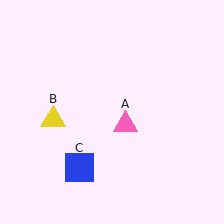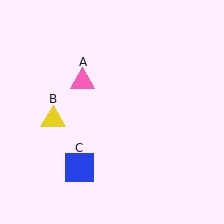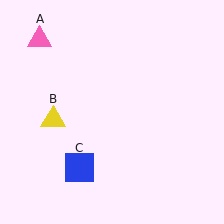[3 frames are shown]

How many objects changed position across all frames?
1 object changed position: pink triangle (object A).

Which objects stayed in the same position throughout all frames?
Yellow triangle (object B) and blue square (object C) remained stationary.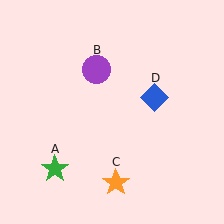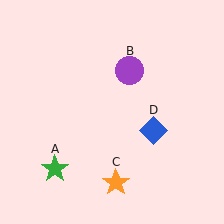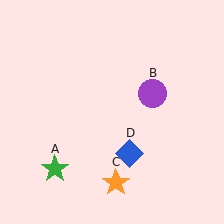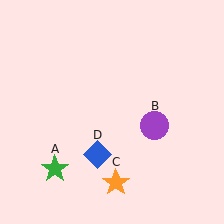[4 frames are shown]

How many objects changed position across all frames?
2 objects changed position: purple circle (object B), blue diamond (object D).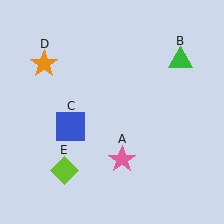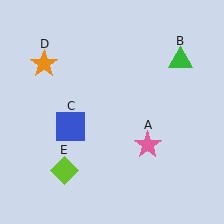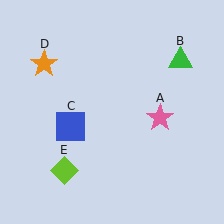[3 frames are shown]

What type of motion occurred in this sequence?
The pink star (object A) rotated counterclockwise around the center of the scene.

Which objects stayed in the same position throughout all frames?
Green triangle (object B) and blue square (object C) and orange star (object D) and lime diamond (object E) remained stationary.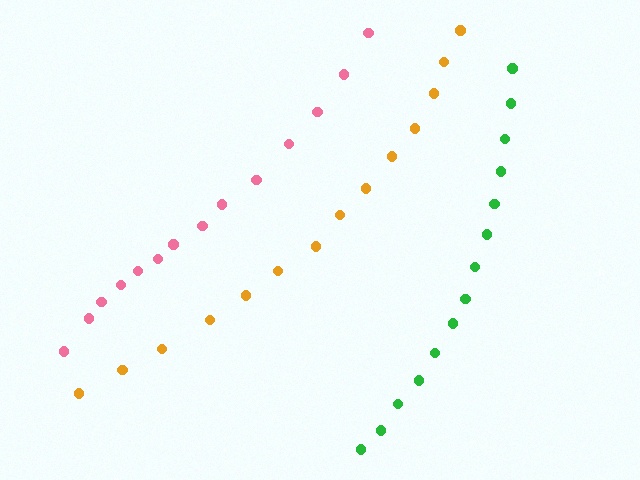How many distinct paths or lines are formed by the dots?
There are 3 distinct paths.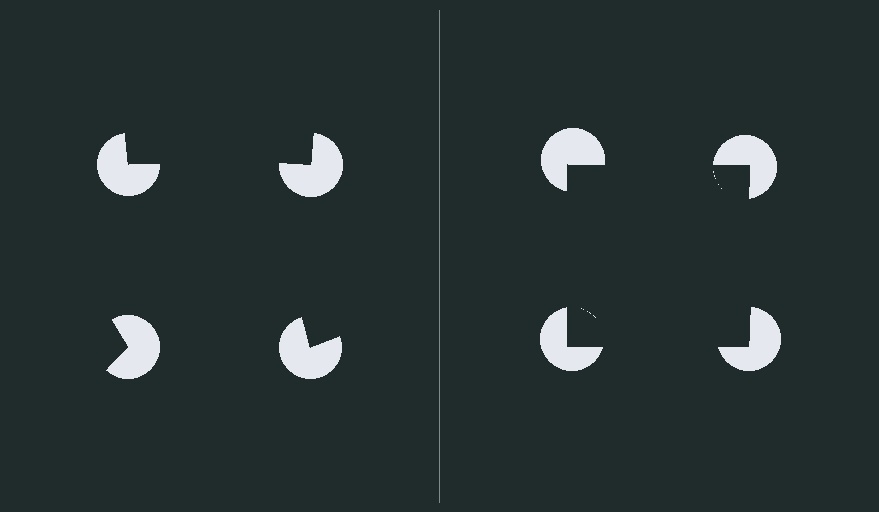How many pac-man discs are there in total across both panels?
8 — 4 on each side.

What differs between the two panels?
The pac-man discs are positioned identically on both sides; only the wedge orientations differ. On the right they align to a square; on the left they are misaligned.